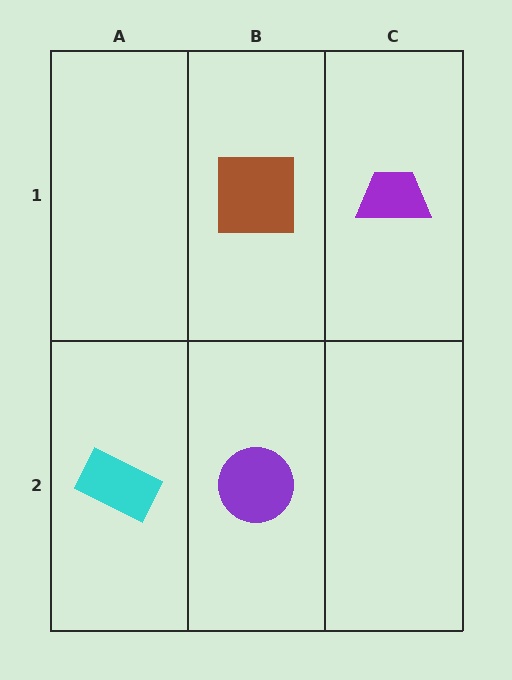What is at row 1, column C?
A purple trapezoid.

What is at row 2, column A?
A cyan rectangle.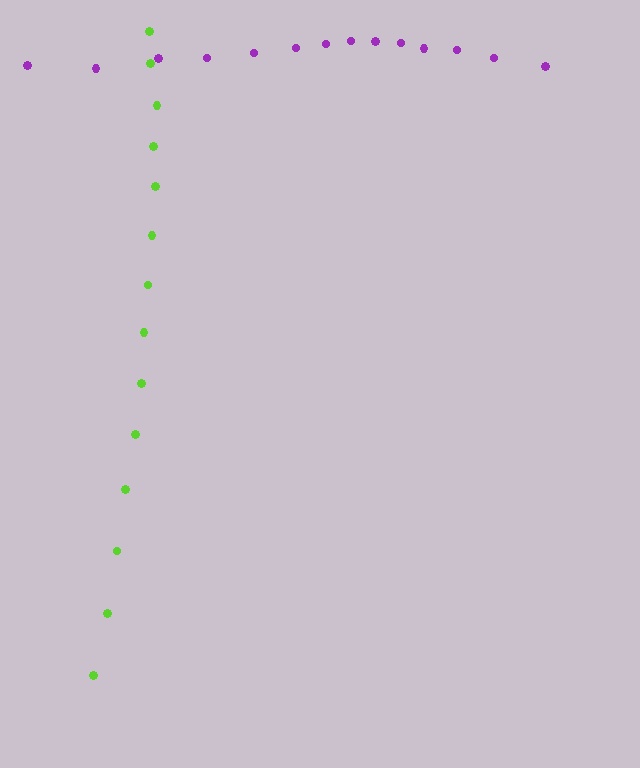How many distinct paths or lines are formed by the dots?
There are 2 distinct paths.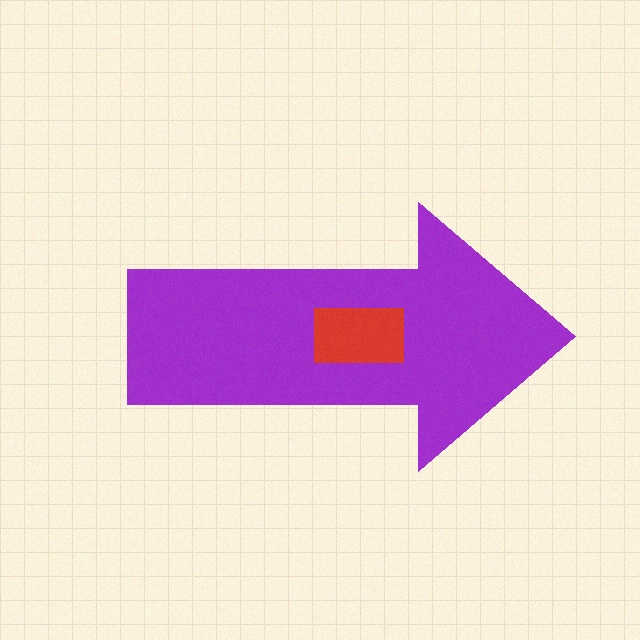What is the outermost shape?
The purple arrow.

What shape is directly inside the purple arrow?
The red rectangle.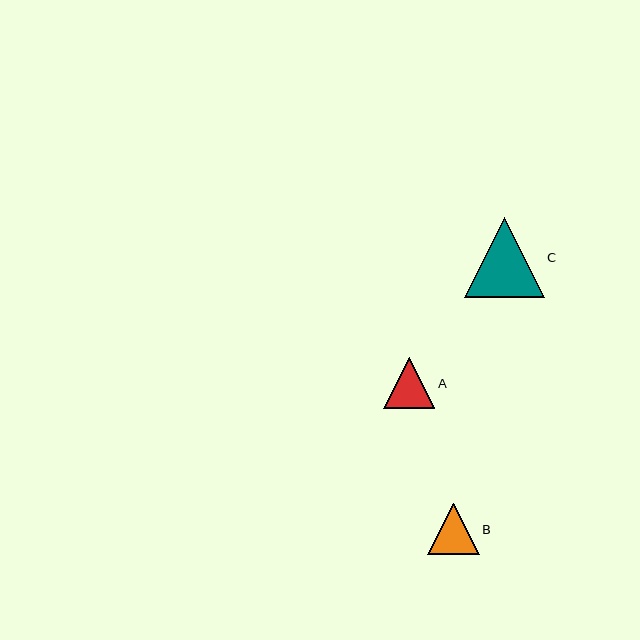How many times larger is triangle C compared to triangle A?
Triangle C is approximately 1.6 times the size of triangle A.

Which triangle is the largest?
Triangle C is the largest with a size of approximately 79 pixels.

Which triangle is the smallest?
Triangle A is the smallest with a size of approximately 51 pixels.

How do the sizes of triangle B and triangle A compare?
Triangle B and triangle A are approximately the same size.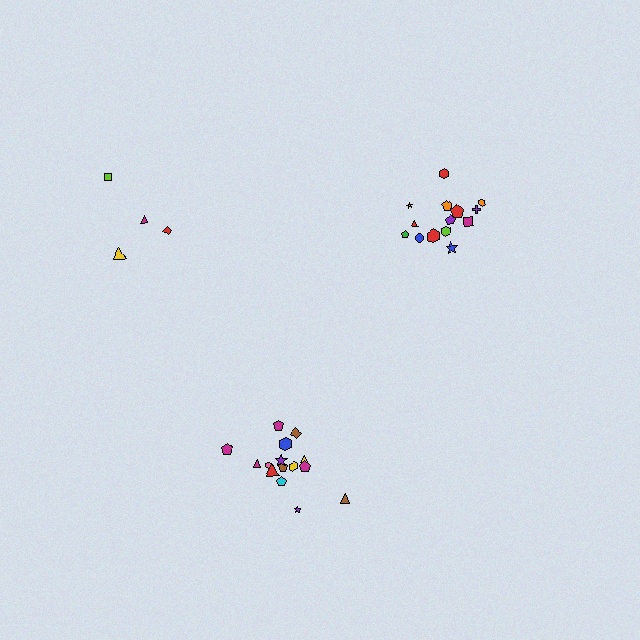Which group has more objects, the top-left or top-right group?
The top-right group.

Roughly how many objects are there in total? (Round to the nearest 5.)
Roughly 35 objects in total.